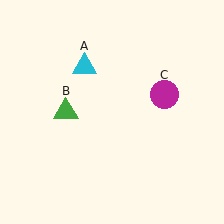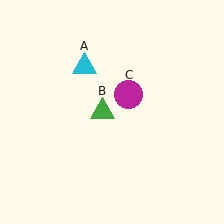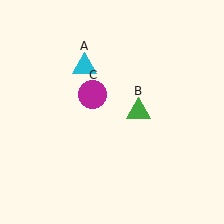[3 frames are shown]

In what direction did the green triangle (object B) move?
The green triangle (object B) moved right.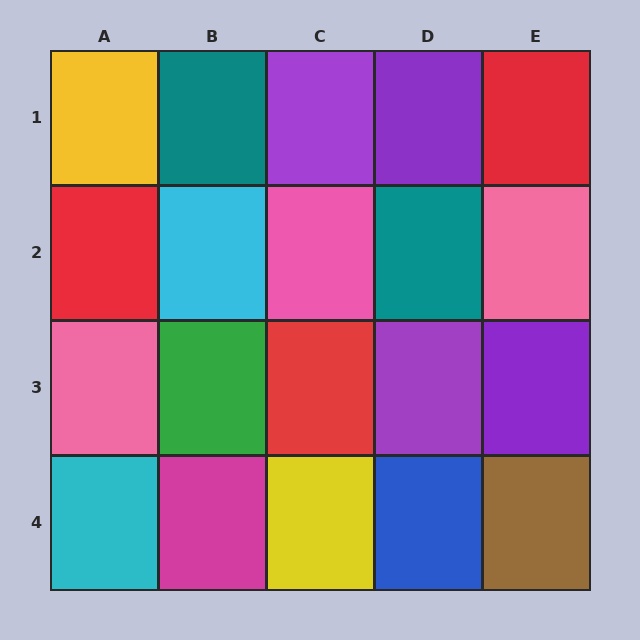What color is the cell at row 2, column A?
Red.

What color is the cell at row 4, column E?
Brown.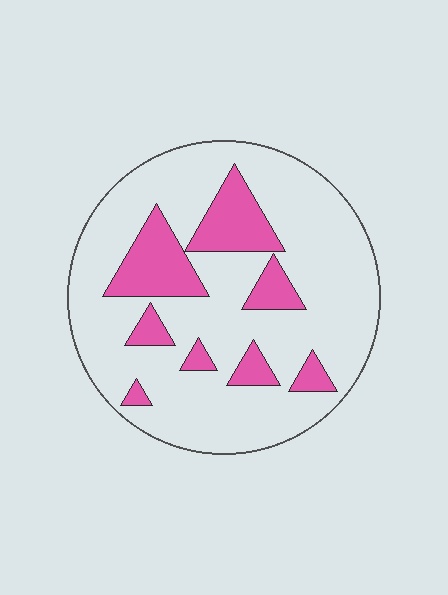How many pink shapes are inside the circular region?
8.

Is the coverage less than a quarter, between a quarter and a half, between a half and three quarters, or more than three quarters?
Less than a quarter.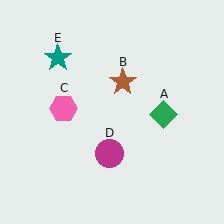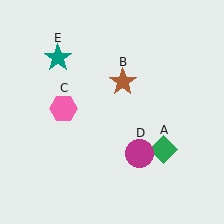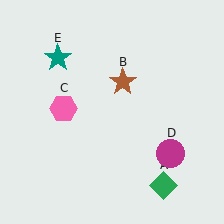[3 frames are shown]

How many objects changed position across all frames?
2 objects changed position: green diamond (object A), magenta circle (object D).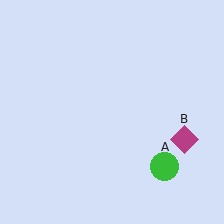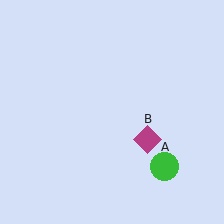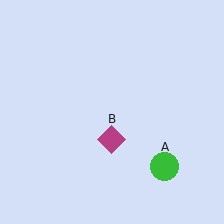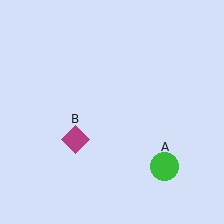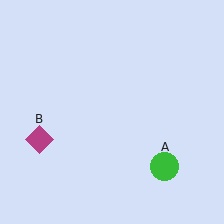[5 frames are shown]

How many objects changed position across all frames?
1 object changed position: magenta diamond (object B).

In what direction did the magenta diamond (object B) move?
The magenta diamond (object B) moved left.